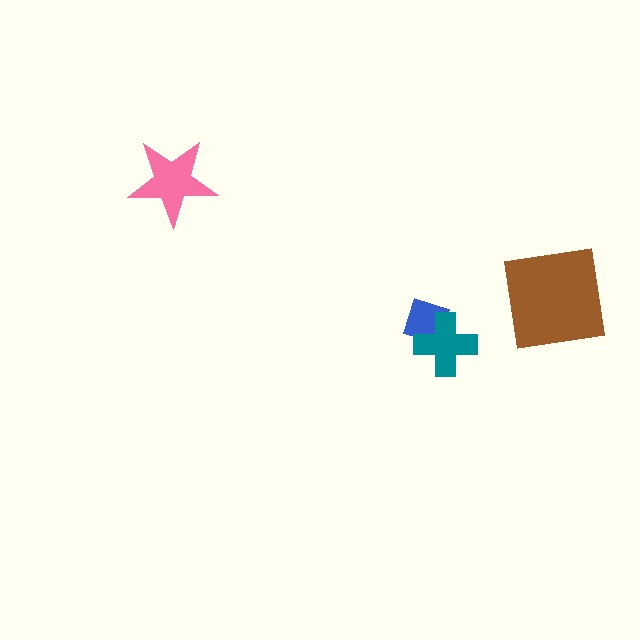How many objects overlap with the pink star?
0 objects overlap with the pink star.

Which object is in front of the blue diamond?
The teal cross is in front of the blue diamond.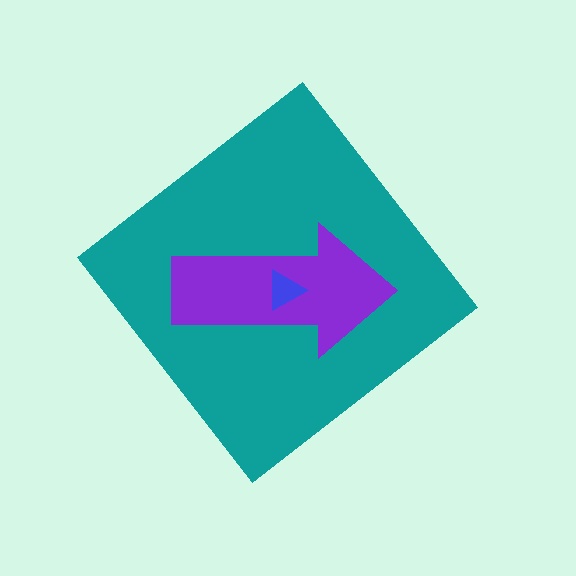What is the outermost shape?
The teal diamond.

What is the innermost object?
The blue triangle.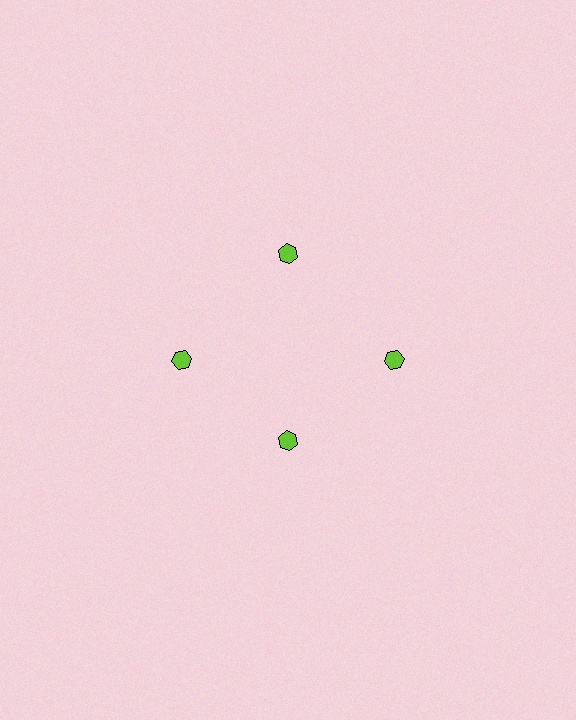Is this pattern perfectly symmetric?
No. The 4 lime hexagons are arranged in a ring, but one element near the 6 o'clock position is pulled inward toward the center, breaking the 4-fold rotational symmetry.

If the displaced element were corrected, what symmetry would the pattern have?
It would have 4-fold rotational symmetry — the pattern would map onto itself every 90 degrees.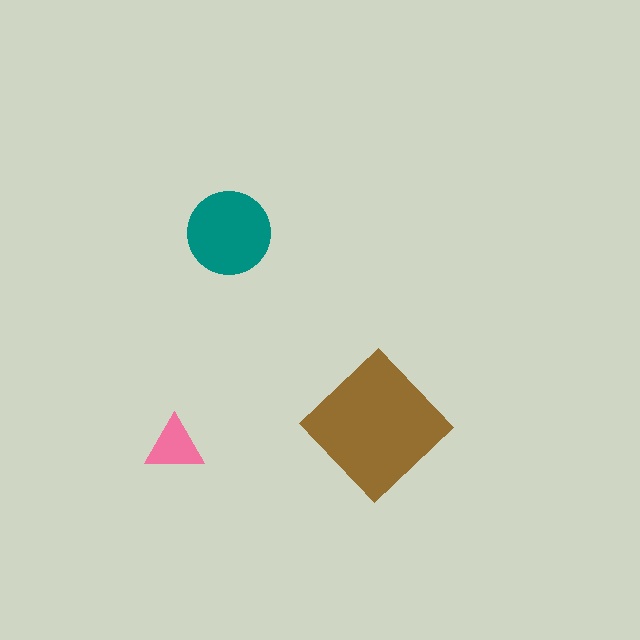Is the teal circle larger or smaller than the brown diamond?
Smaller.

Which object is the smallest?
The pink triangle.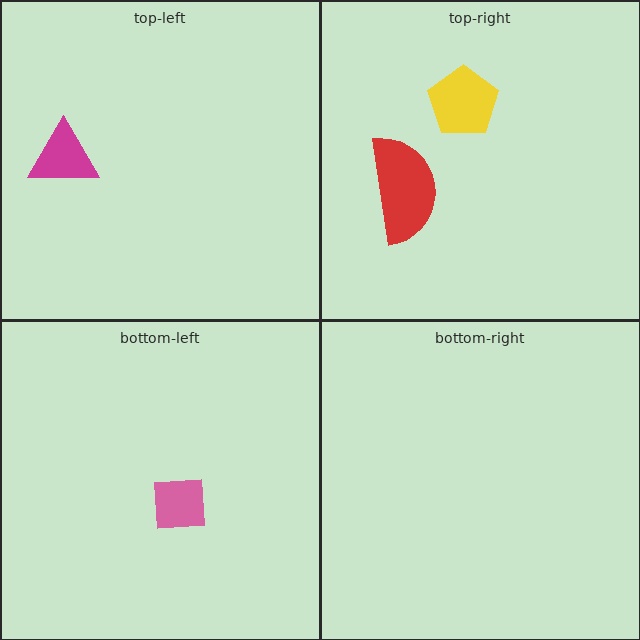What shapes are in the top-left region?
The magenta triangle.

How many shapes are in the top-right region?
2.